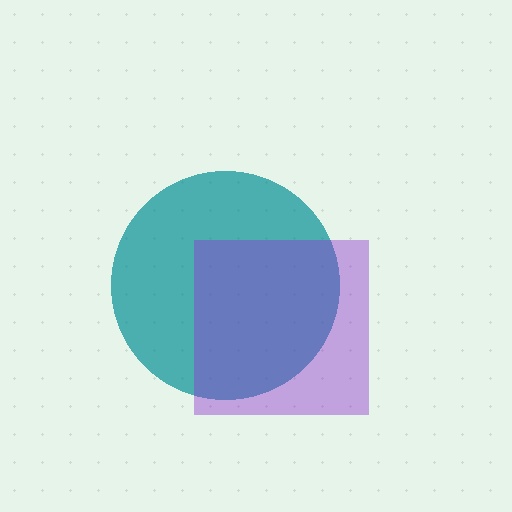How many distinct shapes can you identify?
There are 2 distinct shapes: a teal circle, a purple square.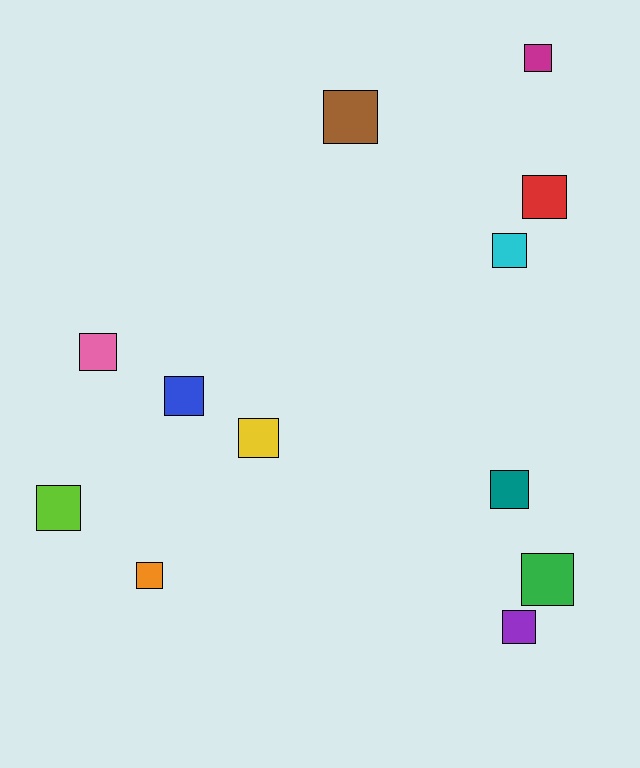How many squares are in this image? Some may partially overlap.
There are 12 squares.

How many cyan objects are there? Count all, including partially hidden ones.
There is 1 cyan object.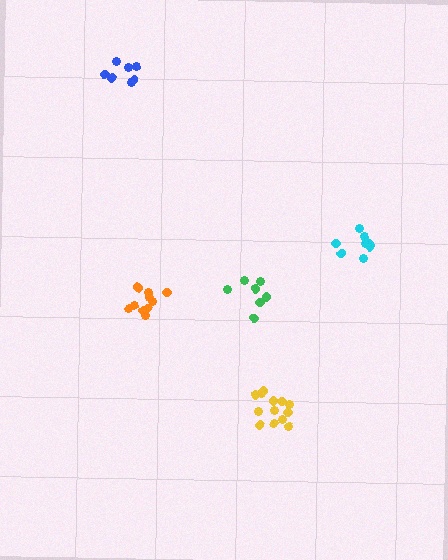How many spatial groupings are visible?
There are 5 spatial groupings.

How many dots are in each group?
Group 1: 9 dots, Group 2: 7 dots, Group 3: 11 dots, Group 4: 7 dots, Group 5: 13 dots (47 total).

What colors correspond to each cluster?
The clusters are colored: cyan, blue, orange, green, yellow.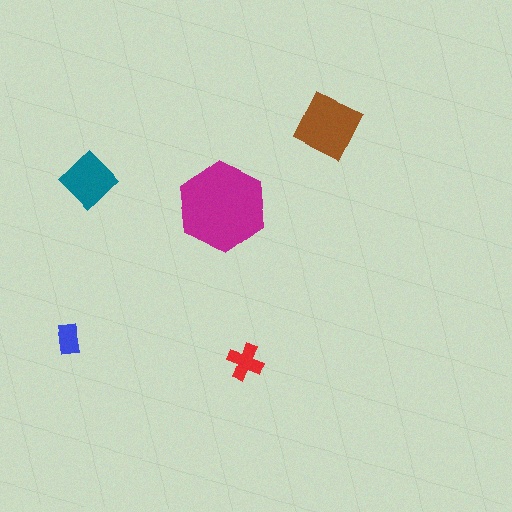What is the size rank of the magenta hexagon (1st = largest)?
1st.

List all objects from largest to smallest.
The magenta hexagon, the brown square, the teal diamond, the red cross, the blue rectangle.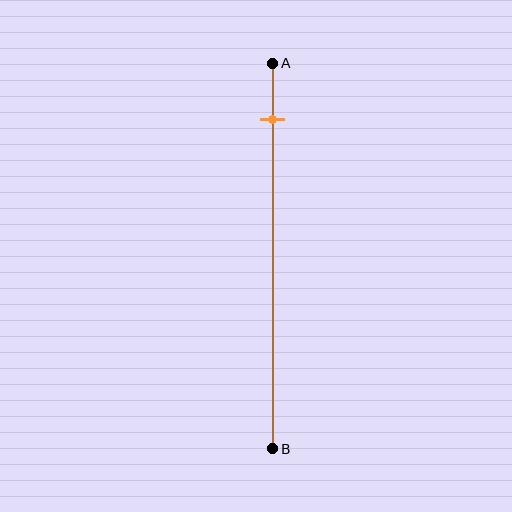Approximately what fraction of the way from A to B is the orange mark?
The orange mark is approximately 15% of the way from A to B.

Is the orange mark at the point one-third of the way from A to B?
No, the mark is at about 15% from A, not at the 33% one-third point.